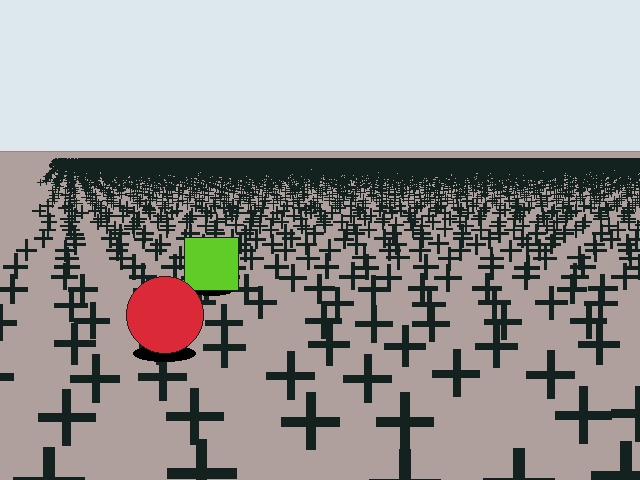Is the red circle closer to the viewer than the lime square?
Yes. The red circle is closer — you can tell from the texture gradient: the ground texture is coarser near it.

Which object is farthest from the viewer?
The lime square is farthest from the viewer. It appears smaller and the ground texture around it is denser.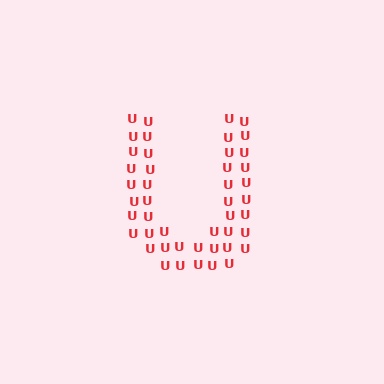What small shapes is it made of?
It is made of small letter U's.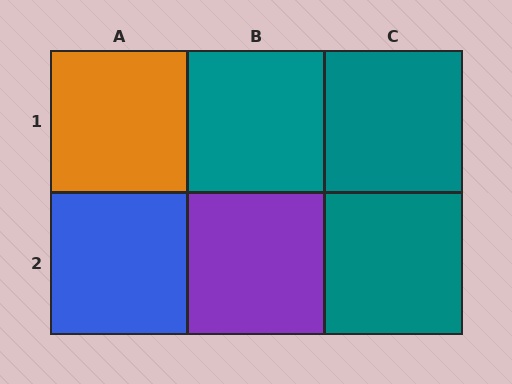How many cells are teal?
3 cells are teal.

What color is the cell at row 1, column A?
Orange.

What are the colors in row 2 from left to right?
Blue, purple, teal.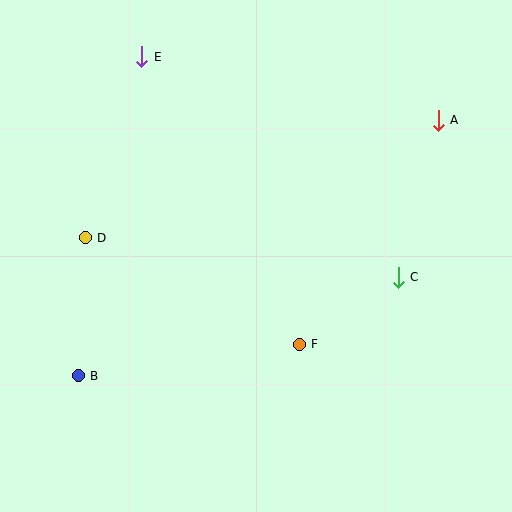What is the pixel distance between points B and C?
The distance between B and C is 335 pixels.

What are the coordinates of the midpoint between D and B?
The midpoint between D and B is at (82, 307).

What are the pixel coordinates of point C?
Point C is at (398, 277).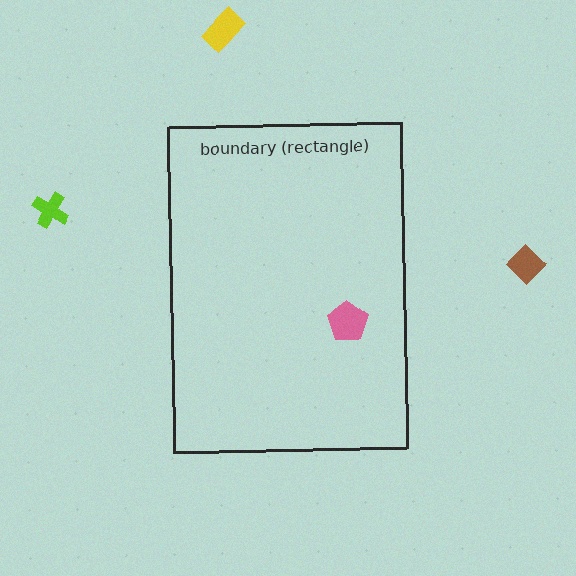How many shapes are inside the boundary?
1 inside, 3 outside.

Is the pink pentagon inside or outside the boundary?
Inside.